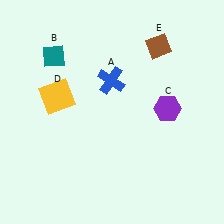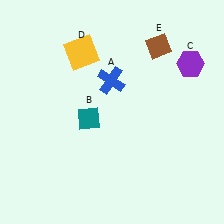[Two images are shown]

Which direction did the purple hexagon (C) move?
The purple hexagon (C) moved up.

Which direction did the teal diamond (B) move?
The teal diamond (B) moved down.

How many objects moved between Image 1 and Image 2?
3 objects moved between the two images.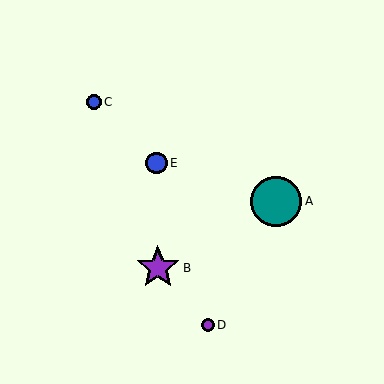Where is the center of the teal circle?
The center of the teal circle is at (276, 201).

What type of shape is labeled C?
Shape C is a blue circle.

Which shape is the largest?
The teal circle (labeled A) is the largest.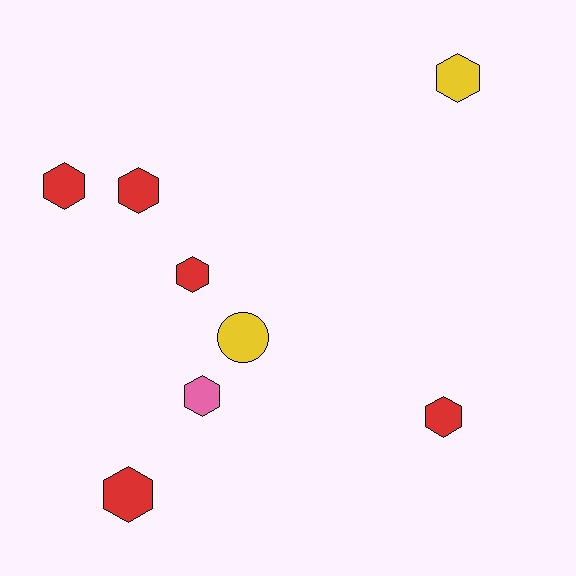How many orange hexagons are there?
There are no orange hexagons.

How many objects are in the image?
There are 8 objects.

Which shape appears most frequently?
Hexagon, with 7 objects.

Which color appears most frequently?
Red, with 5 objects.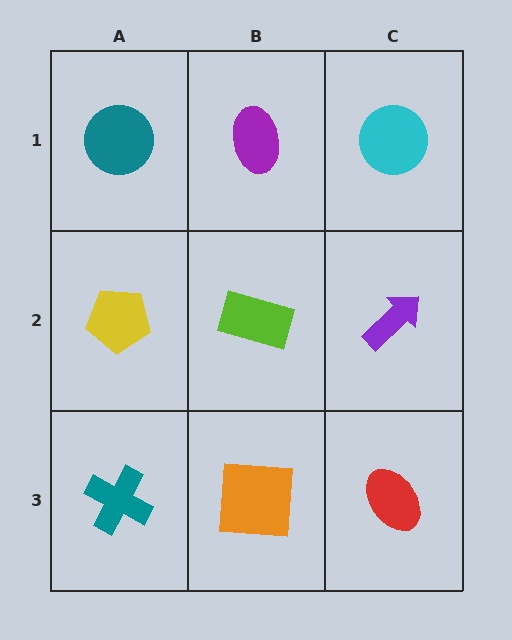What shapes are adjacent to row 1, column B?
A lime rectangle (row 2, column B), a teal circle (row 1, column A), a cyan circle (row 1, column C).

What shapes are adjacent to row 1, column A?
A yellow pentagon (row 2, column A), a purple ellipse (row 1, column B).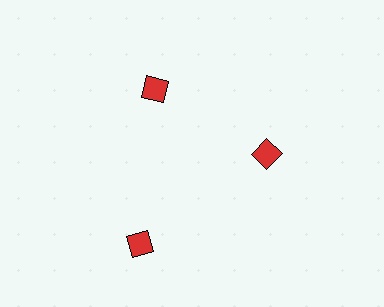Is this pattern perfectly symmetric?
No. The 3 red diamonds are arranged in a ring, but one element near the 7 o'clock position is pushed outward from the center, breaking the 3-fold rotational symmetry.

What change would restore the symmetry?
The symmetry would be restored by moving it inward, back onto the ring so that all 3 diamonds sit at equal angles and equal distance from the center.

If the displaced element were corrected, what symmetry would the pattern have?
It would have 3-fold rotational symmetry — the pattern would map onto itself every 120 degrees.